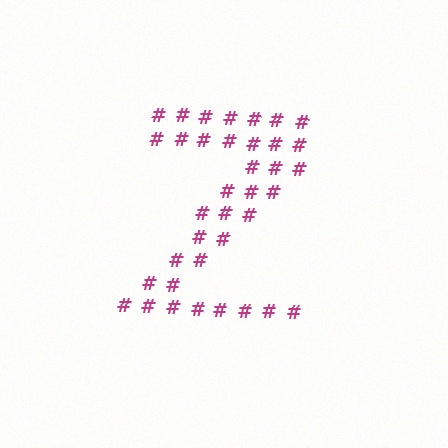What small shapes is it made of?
It is made of small hash symbols.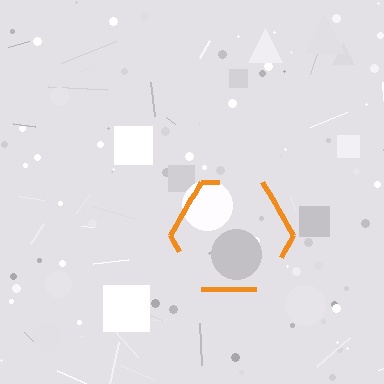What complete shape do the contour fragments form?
The contour fragments form a hexagon.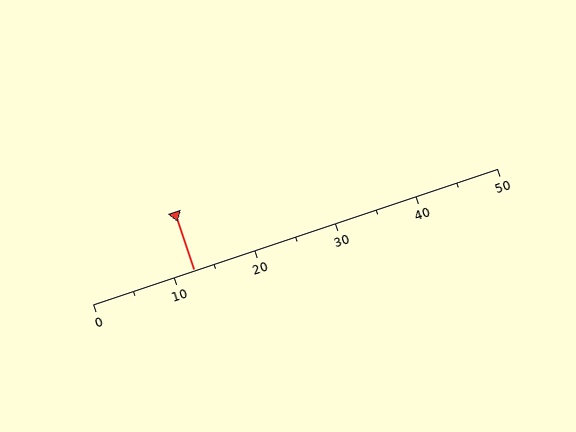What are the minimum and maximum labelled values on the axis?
The axis runs from 0 to 50.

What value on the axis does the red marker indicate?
The marker indicates approximately 12.5.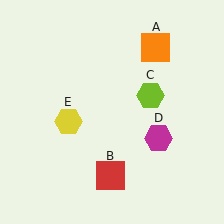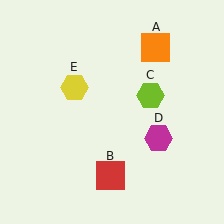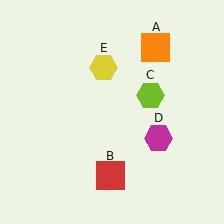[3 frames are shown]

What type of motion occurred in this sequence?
The yellow hexagon (object E) rotated clockwise around the center of the scene.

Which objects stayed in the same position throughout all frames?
Orange square (object A) and red square (object B) and lime hexagon (object C) and magenta hexagon (object D) remained stationary.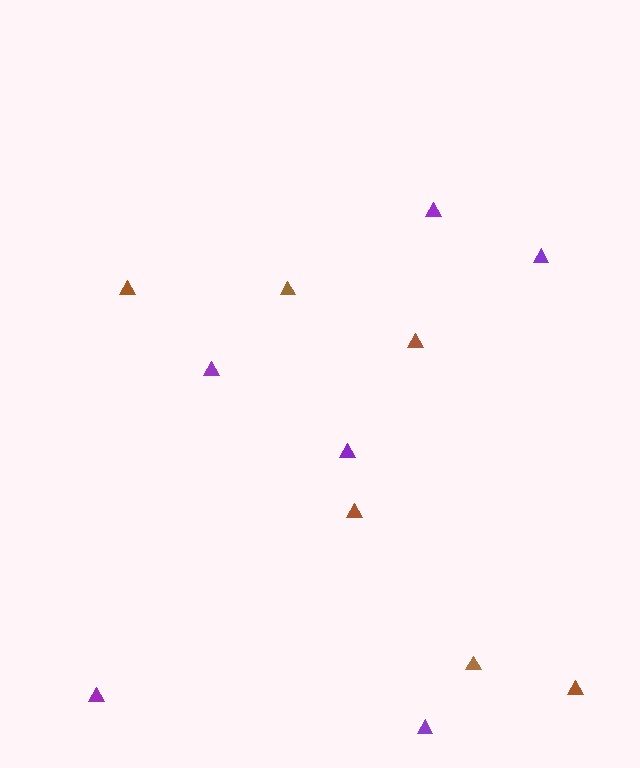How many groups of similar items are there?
There are 2 groups: one group of purple triangles (6) and one group of brown triangles (6).